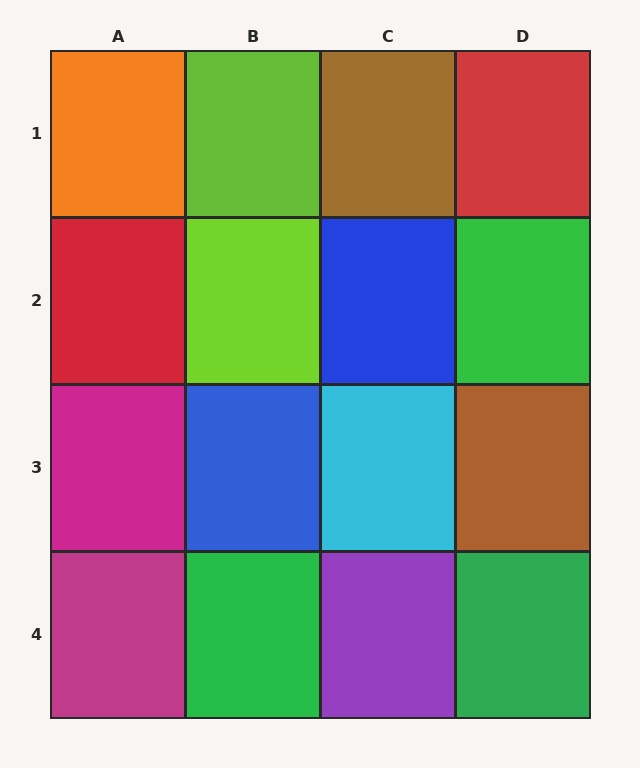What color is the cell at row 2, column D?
Green.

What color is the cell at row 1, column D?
Red.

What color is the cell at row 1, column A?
Orange.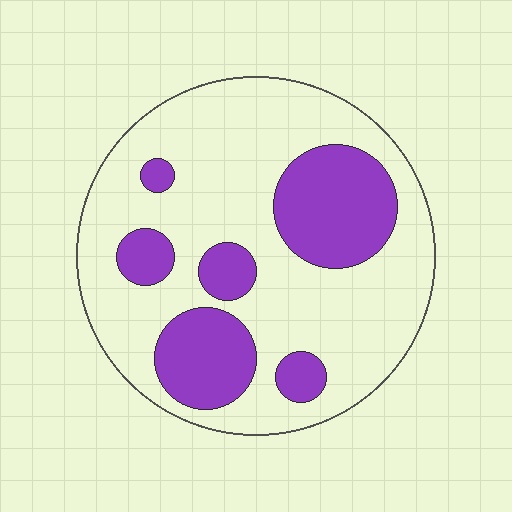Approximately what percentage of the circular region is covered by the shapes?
Approximately 30%.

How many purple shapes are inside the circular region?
6.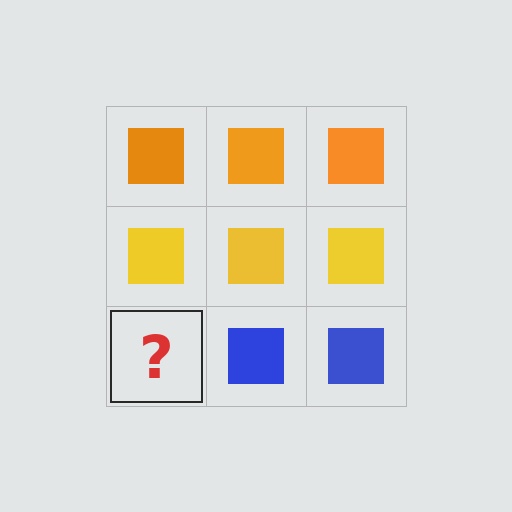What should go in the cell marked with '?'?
The missing cell should contain a blue square.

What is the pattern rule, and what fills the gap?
The rule is that each row has a consistent color. The gap should be filled with a blue square.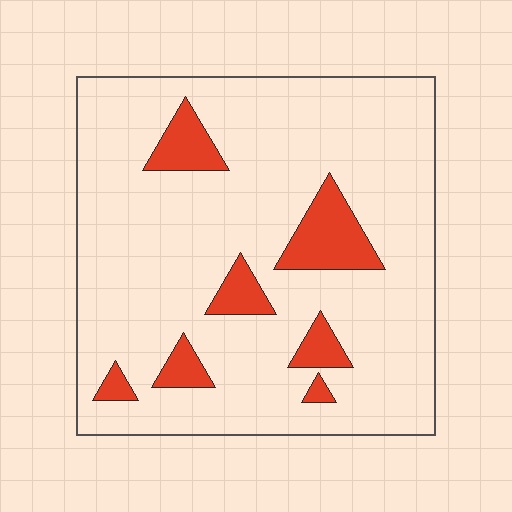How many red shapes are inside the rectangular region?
7.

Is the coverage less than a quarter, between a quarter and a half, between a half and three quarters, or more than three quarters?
Less than a quarter.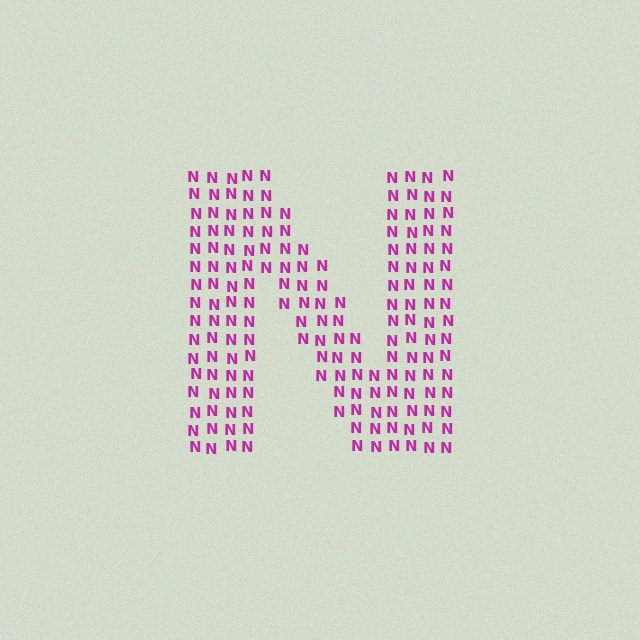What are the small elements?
The small elements are letter N's.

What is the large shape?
The large shape is the letter N.